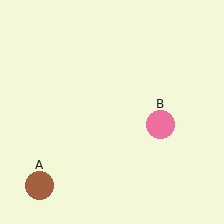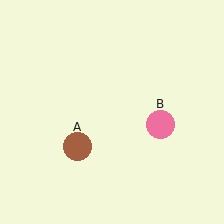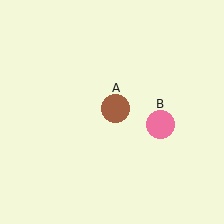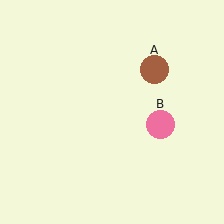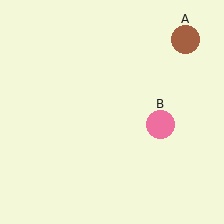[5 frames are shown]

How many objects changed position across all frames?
1 object changed position: brown circle (object A).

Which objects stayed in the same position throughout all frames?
Pink circle (object B) remained stationary.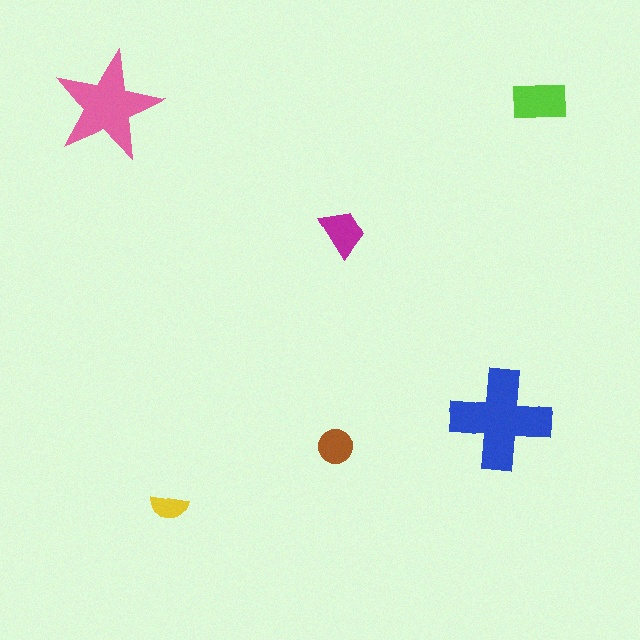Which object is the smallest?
The yellow semicircle.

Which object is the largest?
The blue cross.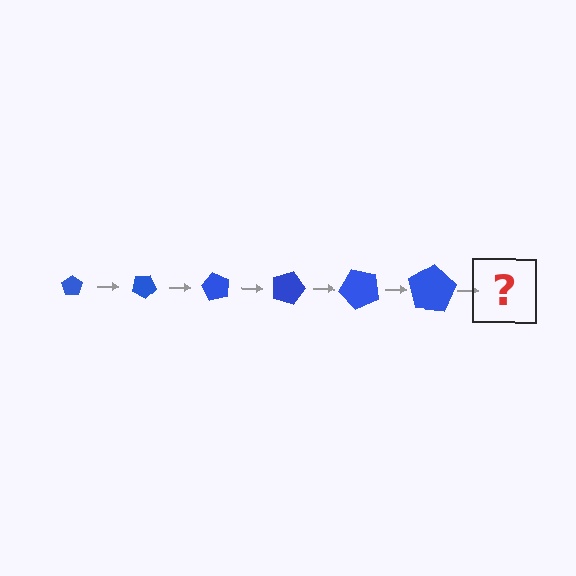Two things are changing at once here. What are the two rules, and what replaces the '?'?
The two rules are that the pentagon grows larger each step and it rotates 30 degrees each step. The '?' should be a pentagon, larger than the previous one and rotated 180 degrees from the start.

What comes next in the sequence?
The next element should be a pentagon, larger than the previous one and rotated 180 degrees from the start.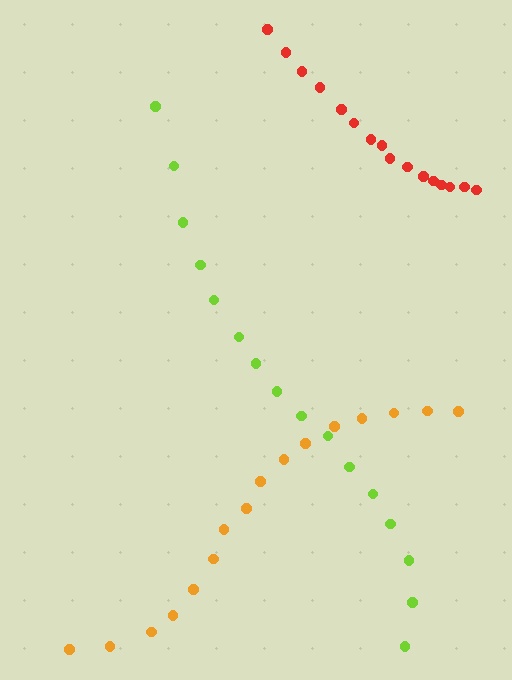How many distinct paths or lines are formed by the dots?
There are 3 distinct paths.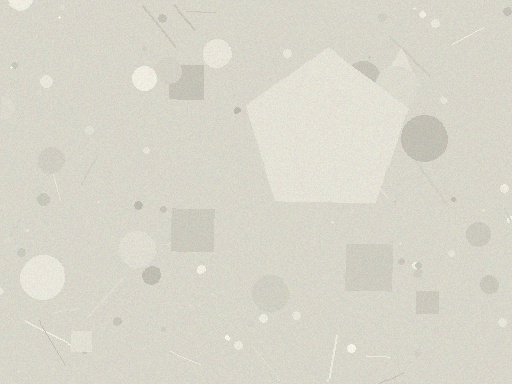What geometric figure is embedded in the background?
A pentagon is embedded in the background.